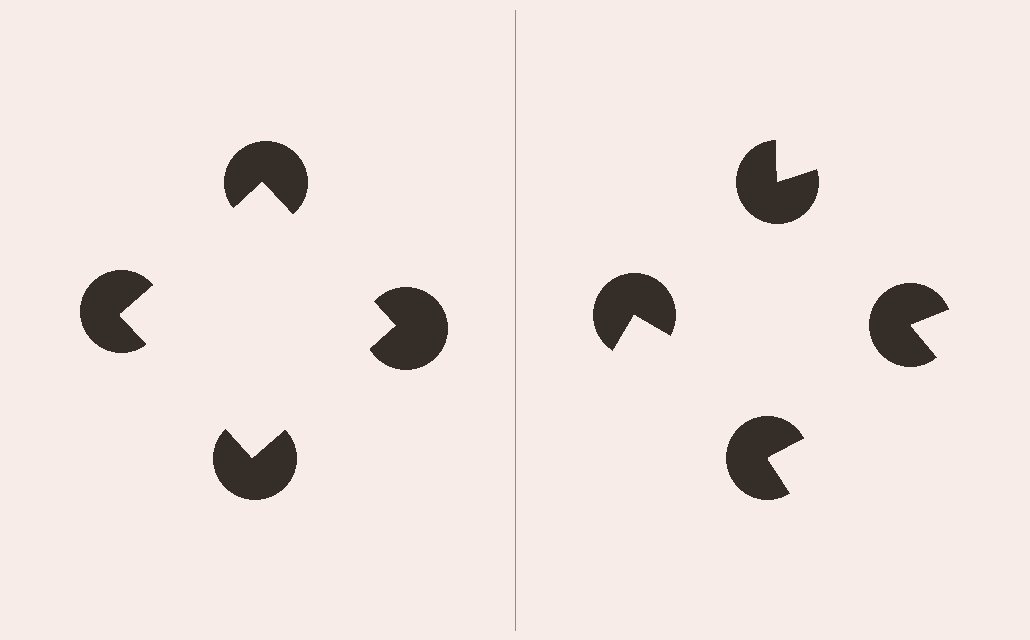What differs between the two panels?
The pac-man discs are positioned identically on both sides; only the wedge orientations differ. On the left they align to a square; on the right they are misaligned.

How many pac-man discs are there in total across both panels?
8 — 4 on each side.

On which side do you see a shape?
An illusory square appears on the left side. On the right side the wedge cuts are rotated, so no coherent shape forms.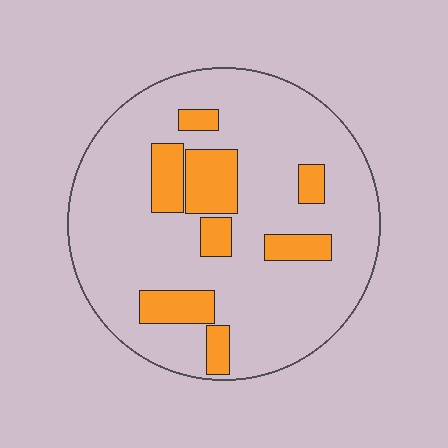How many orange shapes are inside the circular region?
8.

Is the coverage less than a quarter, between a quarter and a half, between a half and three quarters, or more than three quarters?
Less than a quarter.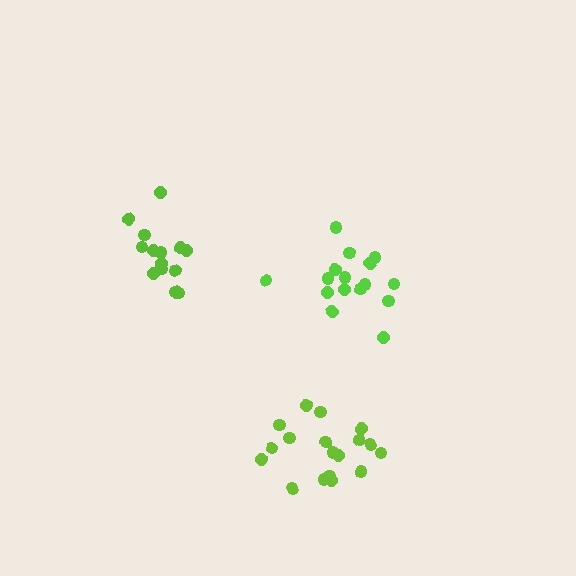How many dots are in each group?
Group 1: 16 dots, Group 2: 15 dots, Group 3: 18 dots (49 total).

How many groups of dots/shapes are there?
There are 3 groups.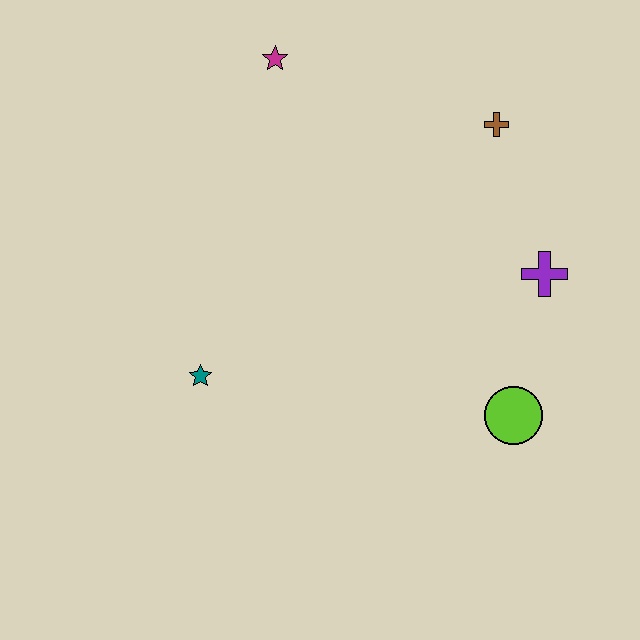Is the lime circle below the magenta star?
Yes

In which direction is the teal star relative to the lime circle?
The teal star is to the left of the lime circle.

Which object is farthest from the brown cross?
The teal star is farthest from the brown cross.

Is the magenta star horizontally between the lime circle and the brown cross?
No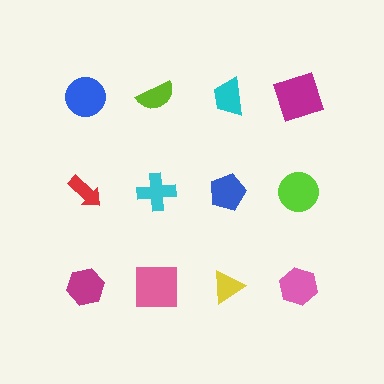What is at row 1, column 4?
A magenta square.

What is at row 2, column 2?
A cyan cross.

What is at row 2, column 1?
A red arrow.